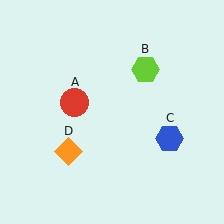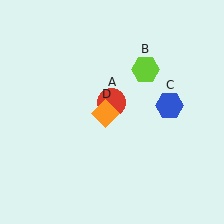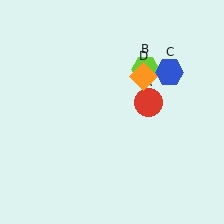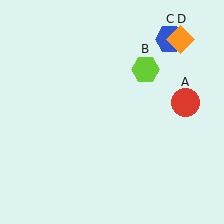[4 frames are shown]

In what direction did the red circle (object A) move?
The red circle (object A) moved right.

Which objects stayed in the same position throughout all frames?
Lime hexagon (object B) remained stationary.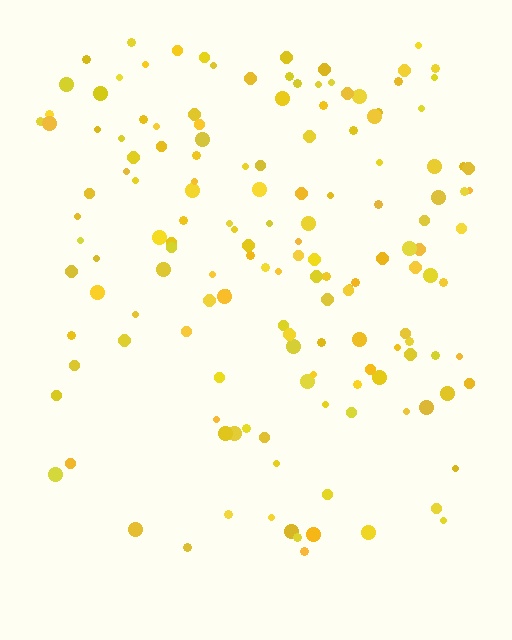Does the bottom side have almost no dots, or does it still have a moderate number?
Still a moderate number, just noticeably fewer than the top.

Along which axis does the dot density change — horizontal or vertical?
Vertical.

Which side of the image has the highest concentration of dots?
The top.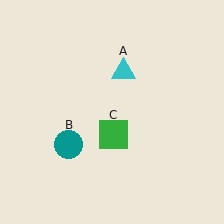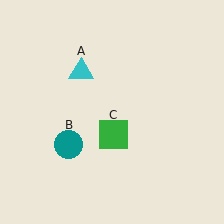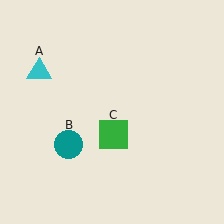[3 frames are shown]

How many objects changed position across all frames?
1 object changed position: cyan triangle (object A).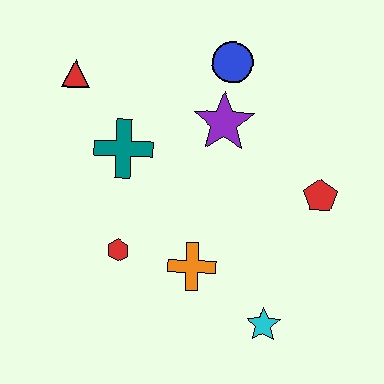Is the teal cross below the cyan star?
No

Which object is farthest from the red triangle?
The cyan star is farthest from the red triangle.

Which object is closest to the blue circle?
The purple star is closest to the blue circle.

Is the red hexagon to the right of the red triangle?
Yes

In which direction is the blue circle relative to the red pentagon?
The blue circle is above the red pentagon.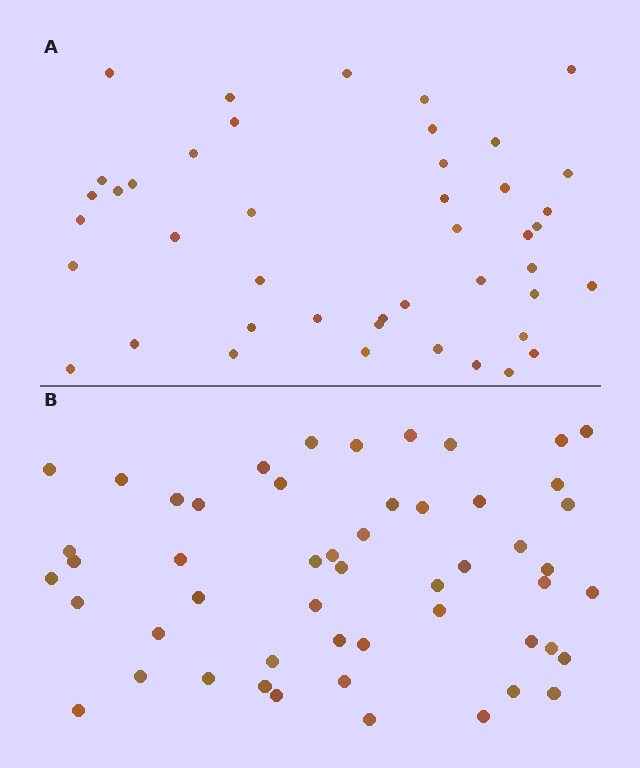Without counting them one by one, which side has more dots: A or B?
Region B (the bottom region) has more dots.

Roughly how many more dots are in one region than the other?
Region B has roughly 8 or so more dots than region A.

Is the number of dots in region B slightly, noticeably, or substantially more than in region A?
Region B has only slightly more — the two regions are fairly close. The ratio is roughly 1.2 to 1.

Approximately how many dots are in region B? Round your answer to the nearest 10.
About 50 dots. (The exact count is 52, which rounds to 50.)